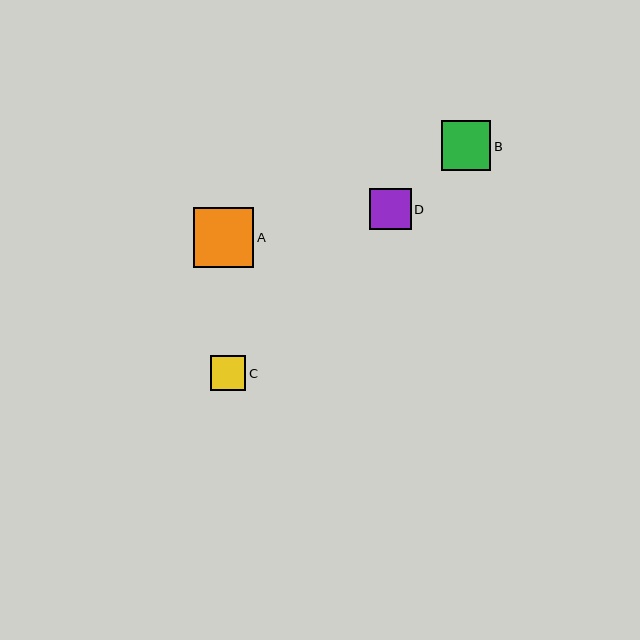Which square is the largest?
Square A is the largest with a size of approximately 60 pixels.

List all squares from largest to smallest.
From largest to smallest: A, B, D, C.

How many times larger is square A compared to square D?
Square A is approximately 1.5 times the size of square D.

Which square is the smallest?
Square C is the smallest with a size of approximately 35 pixels.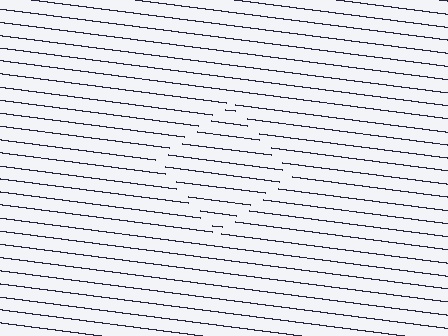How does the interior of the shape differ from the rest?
The interior of the shape contains the same grating, shifted by half a period — the contour is defined by the phase discontinuity where line-ends from the inner and outer gratings abut.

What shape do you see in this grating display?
An illusory square. The interior of the shape contains the same grating, shifted by half a period — the contour is defined by the phase discontinuity where line-ends from the inner and outer gratings abut.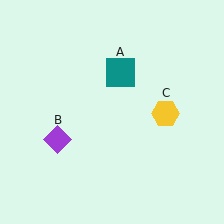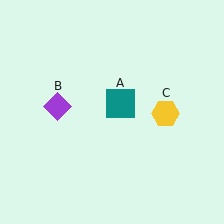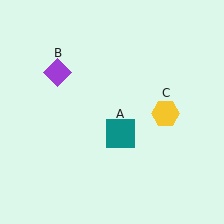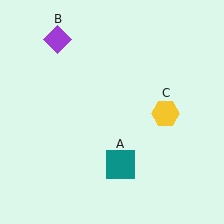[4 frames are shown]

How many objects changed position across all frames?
2 objects changed position: teal square (object A), purple diamond (object B).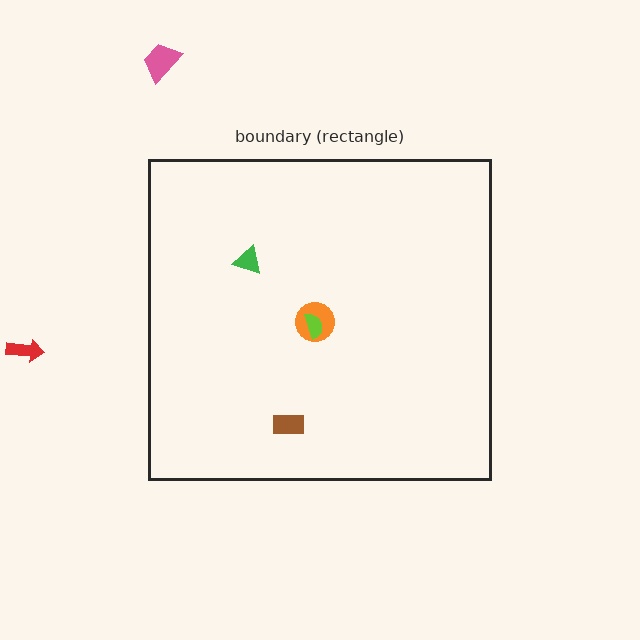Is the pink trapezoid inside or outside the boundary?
Outside.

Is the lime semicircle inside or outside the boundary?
Inside.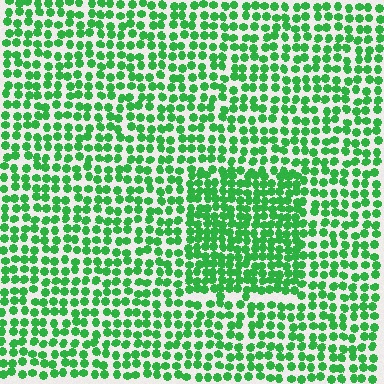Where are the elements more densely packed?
The elements are more densely packed inside the rectangle boundary.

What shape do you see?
I see a rectangle.